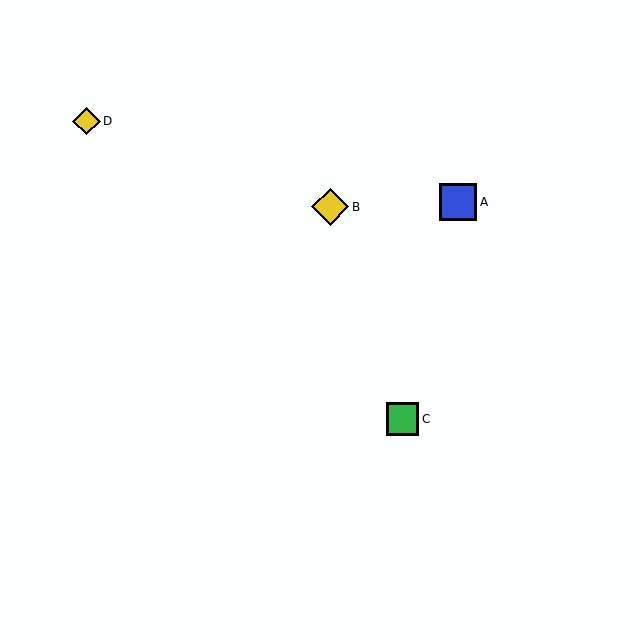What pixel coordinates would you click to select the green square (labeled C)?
Click at (403, 419) to select the green square C.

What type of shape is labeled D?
Shape D is a yellow diamond.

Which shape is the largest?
The blue square (labeled A) is the largest.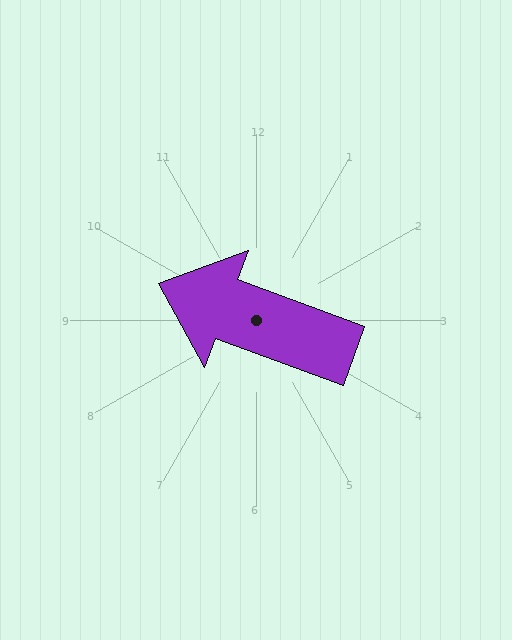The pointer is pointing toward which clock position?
Roughly 10 o'clock.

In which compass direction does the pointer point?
West.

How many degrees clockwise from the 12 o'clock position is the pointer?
Approximately 290 degrees.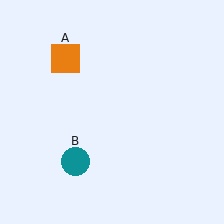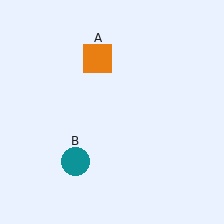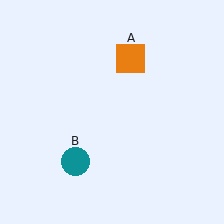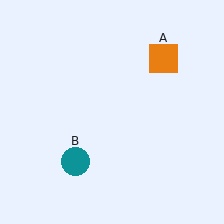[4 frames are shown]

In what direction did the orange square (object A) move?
The orange square (object A) moved right.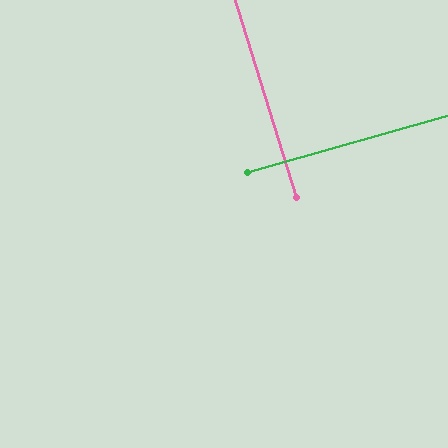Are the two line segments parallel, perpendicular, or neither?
Perpendicular — they meet at approximately 89°.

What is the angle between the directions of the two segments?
Approximately 89 degrees.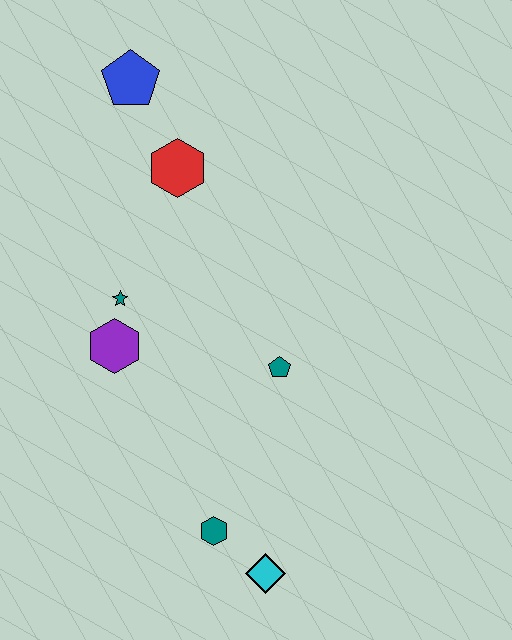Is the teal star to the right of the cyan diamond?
No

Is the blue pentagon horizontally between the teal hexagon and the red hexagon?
No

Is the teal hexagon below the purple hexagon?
Yes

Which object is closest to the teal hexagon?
The cyan diamond is closest to the teal hexagon.